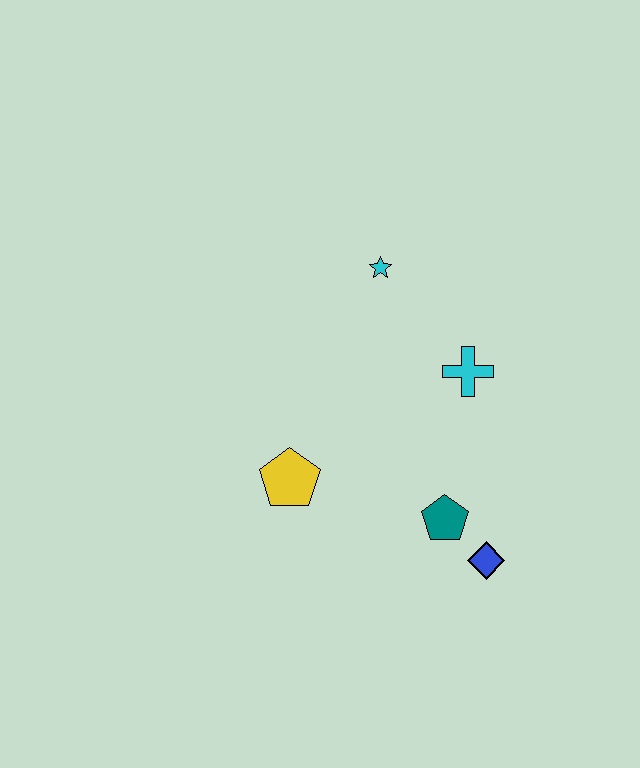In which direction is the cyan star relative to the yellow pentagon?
The cyan star is above the yellow pentagon.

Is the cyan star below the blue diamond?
No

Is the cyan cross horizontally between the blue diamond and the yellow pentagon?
Yes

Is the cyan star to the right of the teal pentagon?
No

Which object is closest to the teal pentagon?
The blue diamond is closest to the teal pentagon.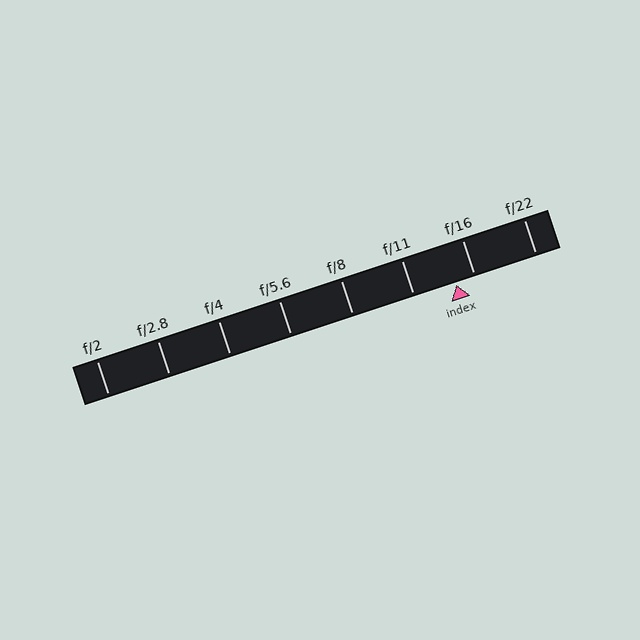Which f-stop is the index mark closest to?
The index mark is closest to f/16.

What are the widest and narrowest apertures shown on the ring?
The widest aperture shown is f/2 and the narrowest is f/22.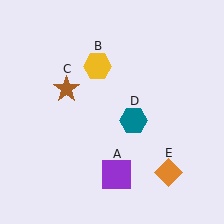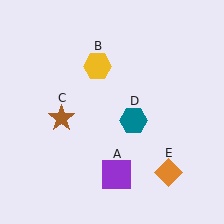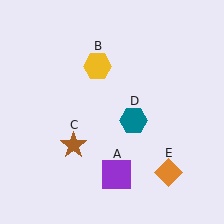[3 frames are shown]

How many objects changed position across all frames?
1 object changed position: brown star (object C).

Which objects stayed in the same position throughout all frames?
Purple square (object A) and yellow hexagon (object B) and teal hexagon (object D) and orange diamond (object E) remained stationary.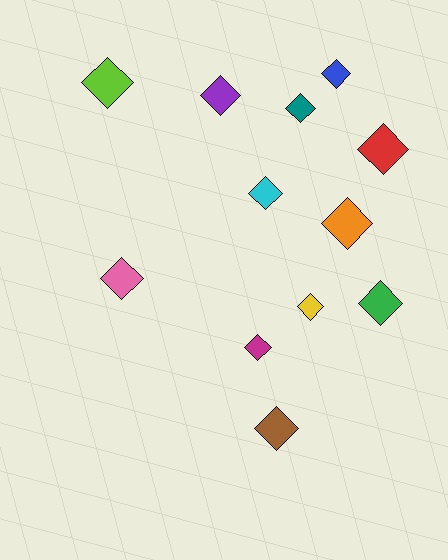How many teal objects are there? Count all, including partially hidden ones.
There is 1 teal object.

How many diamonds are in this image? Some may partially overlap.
There are 12 diamonds.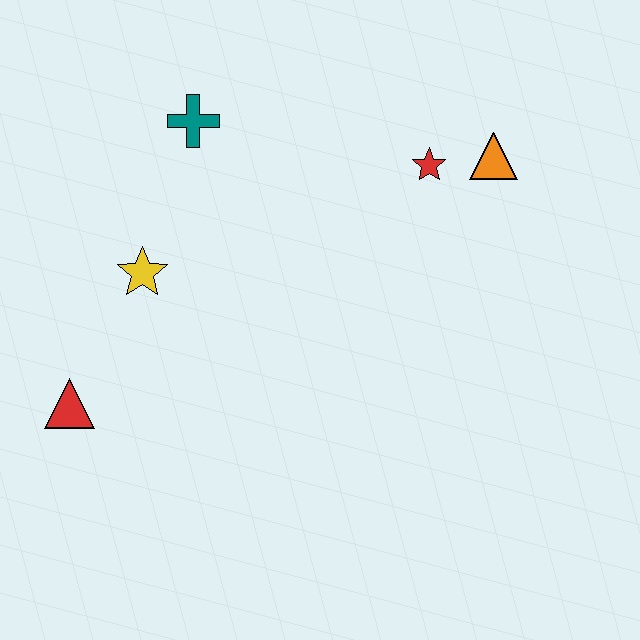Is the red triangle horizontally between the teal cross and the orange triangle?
No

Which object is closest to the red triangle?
The yellow star is closest to the red triangle.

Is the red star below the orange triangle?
Yes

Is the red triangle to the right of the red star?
No